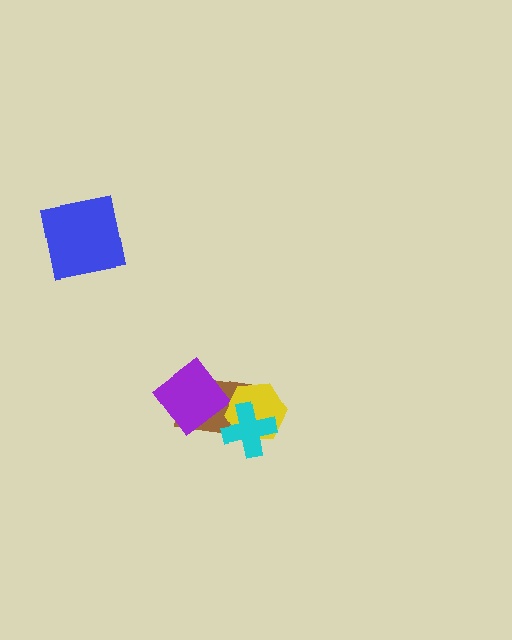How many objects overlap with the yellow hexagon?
2 objects overlap with the yellow hexagon.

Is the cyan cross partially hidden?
No, no other shape covers it.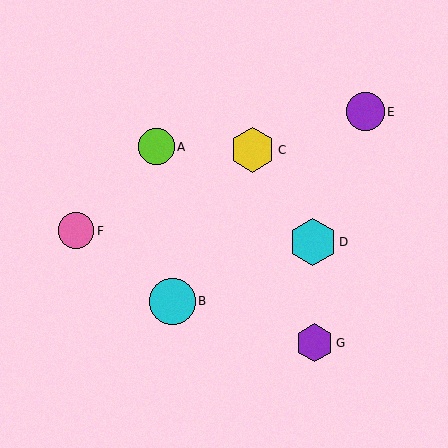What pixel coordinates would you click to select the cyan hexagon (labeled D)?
Click at (313, 242) to select the cyan hexagon D.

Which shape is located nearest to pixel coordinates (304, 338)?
The purple hexagon (labeled G) at (314, 343) is nearest to that location.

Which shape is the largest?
The cyan hexagon (labeled D) is the largest.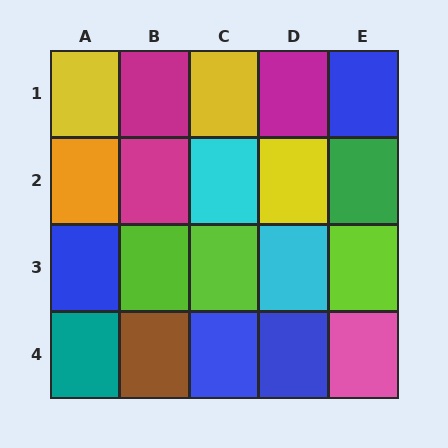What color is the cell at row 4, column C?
Blue.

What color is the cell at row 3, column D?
Cyan.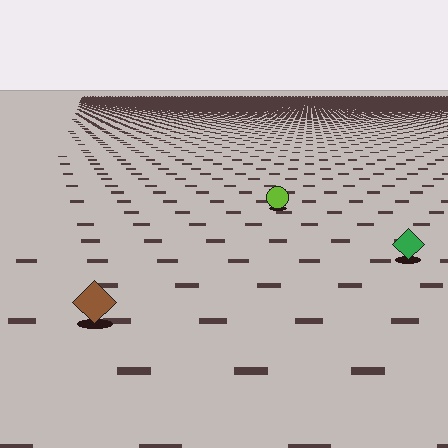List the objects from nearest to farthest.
From nearest to farthest: the brown diamond, the green diamond, the lime circle.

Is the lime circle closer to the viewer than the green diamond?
No. The green diamond is closer — you can tell from the texture gradient: the ground texture is coarser near it.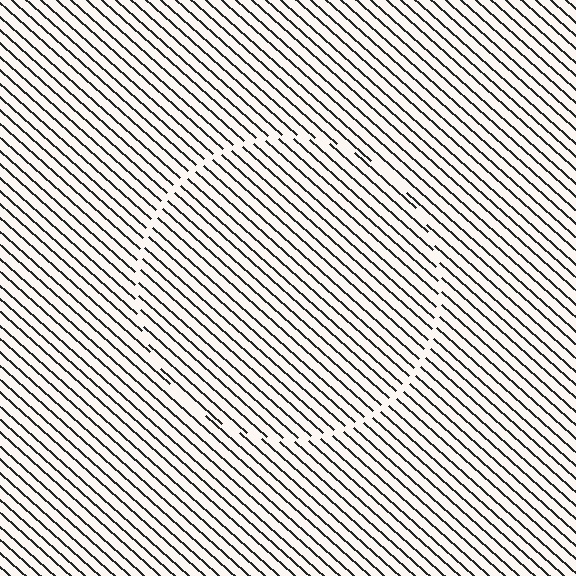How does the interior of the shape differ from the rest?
The interior of the shape contains the same grating, shifted by half a period — the contour is defined by the phase discontinuity where line-ends from the inner and outer gratings abut.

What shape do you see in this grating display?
An illusory circle. The interior of the shape contains the same grating, shifted by half a period — the contour is defined by the phase discontinuity where line-ends from the inner and outer gratings abut.